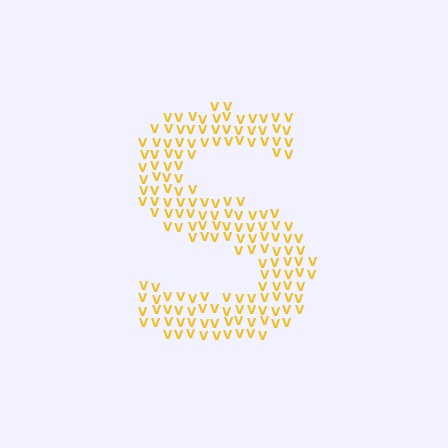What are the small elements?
The small elements are letter V's.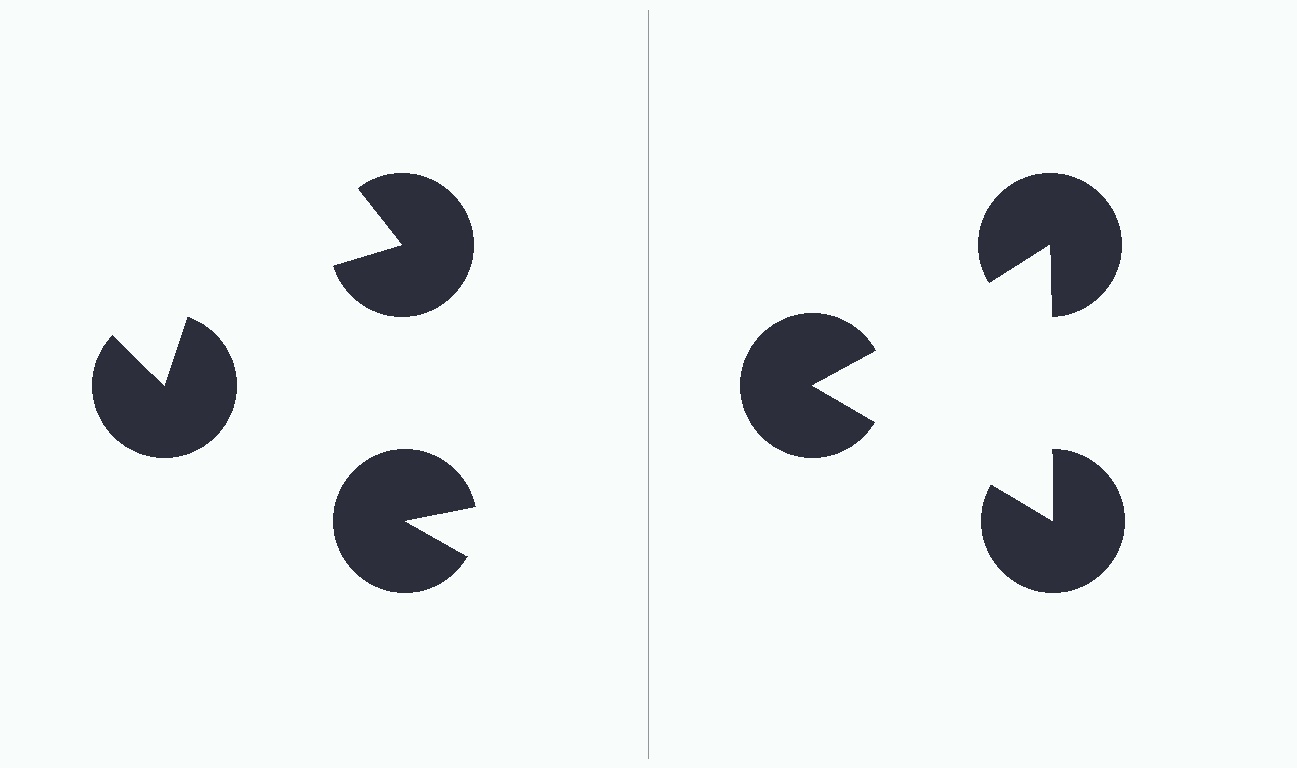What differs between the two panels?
The pac-man discs are positioned identically on both sides; only the wedge orientations differ. On the right they align to a triangle; on the left they are misaligned.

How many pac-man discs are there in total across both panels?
6 — 3 on each side.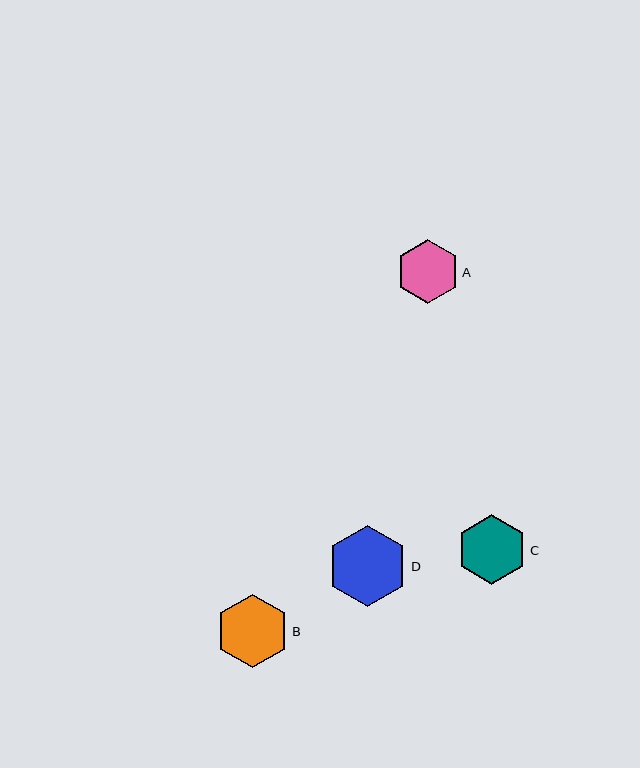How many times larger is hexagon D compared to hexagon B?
Hexagon D is approximately 1.1 times the size of hexagon B.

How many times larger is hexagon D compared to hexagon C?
Hexagon D is approximately 1.2 times the size of hexagon C.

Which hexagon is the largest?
Hexagon D is the largest with a size of approximately 81 pixels.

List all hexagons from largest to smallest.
From largest to smallest: D, B, C, A.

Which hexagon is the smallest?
Hexagon A is the smallest with a size of approximately 64 pixels.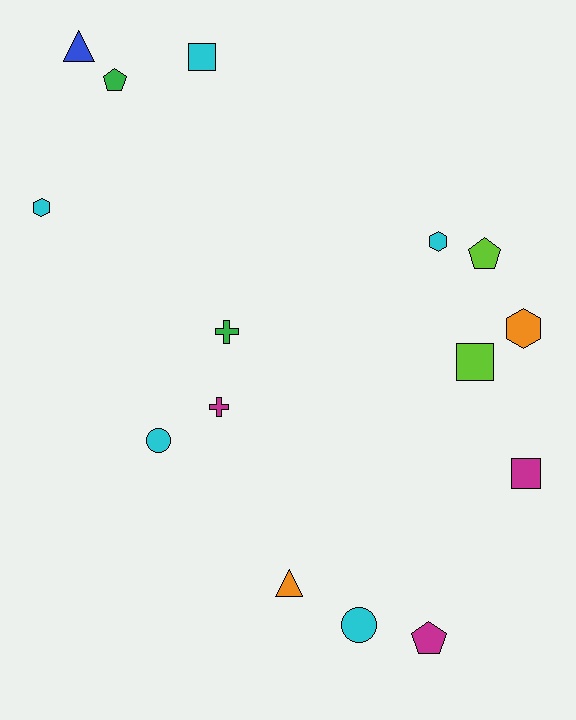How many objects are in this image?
There are 15 objects.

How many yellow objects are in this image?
There are no yellow objects.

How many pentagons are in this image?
There are 3 pentagons.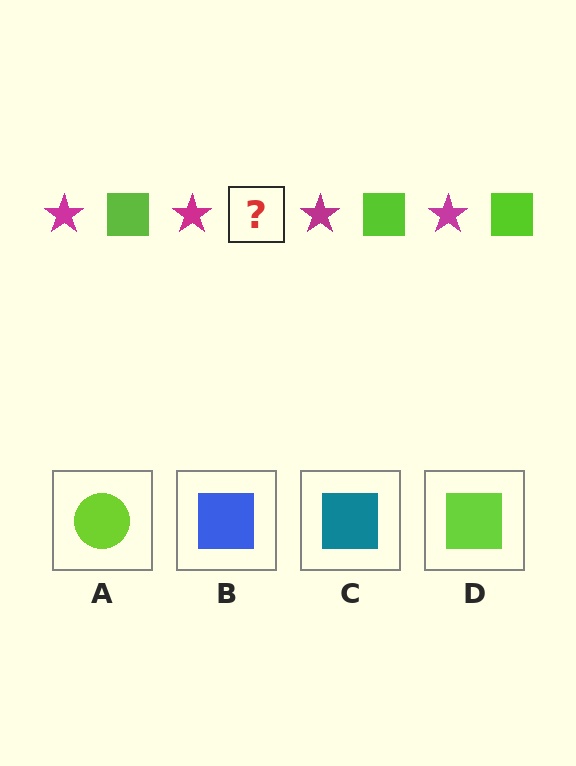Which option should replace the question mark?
Option D.